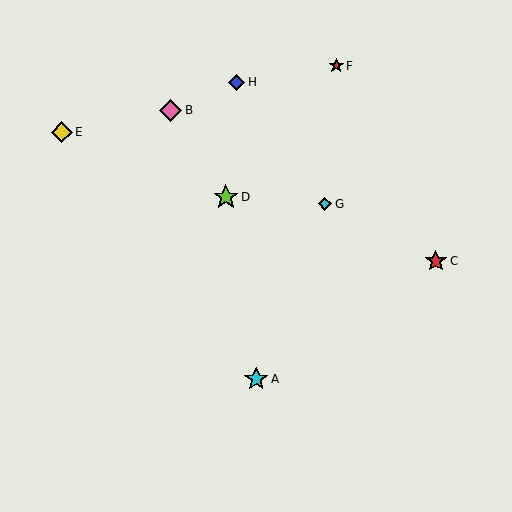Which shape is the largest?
The lime star (labeled D) is the largest.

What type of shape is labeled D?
Shape D is a lime star.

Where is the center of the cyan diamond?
The center of the cyan diamond is at (325, 204).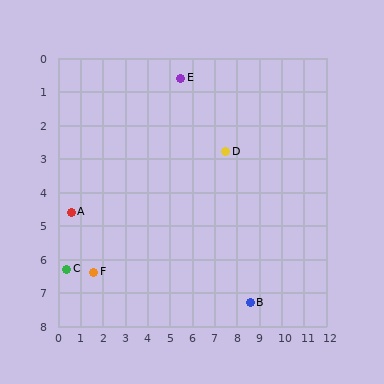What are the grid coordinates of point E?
Point E is at approximately (5.5, 0.6).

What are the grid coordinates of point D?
Point D is at approximately (7.5, 2.8).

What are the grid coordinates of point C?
Point C is at approximately (0.4, 6.3).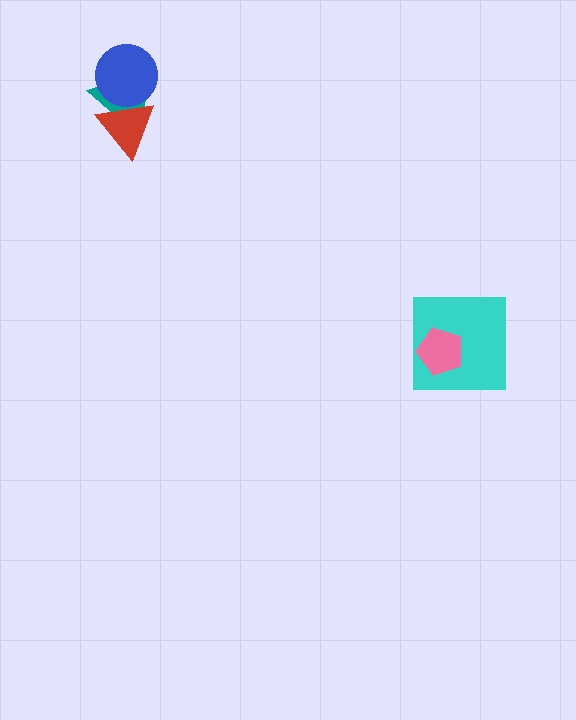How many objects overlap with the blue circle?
2 objects overlap with the blue circle.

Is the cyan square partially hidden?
Yes, it is partially covered by another shape.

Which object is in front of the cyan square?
The pink pentagon is in front of the cyan square.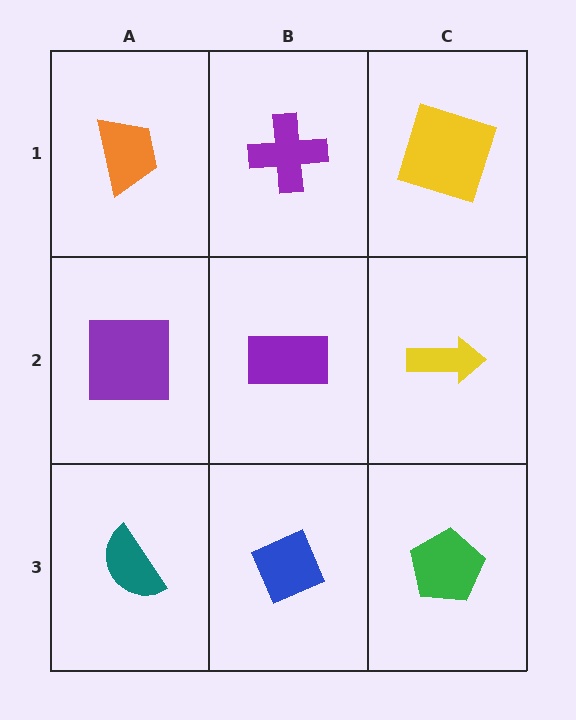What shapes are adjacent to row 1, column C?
A yellow arrow (row 2, column C), a purple cross (row 1, column B).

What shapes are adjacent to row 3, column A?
A purple square (row 2, column A), a blue diamond (row 3, column B).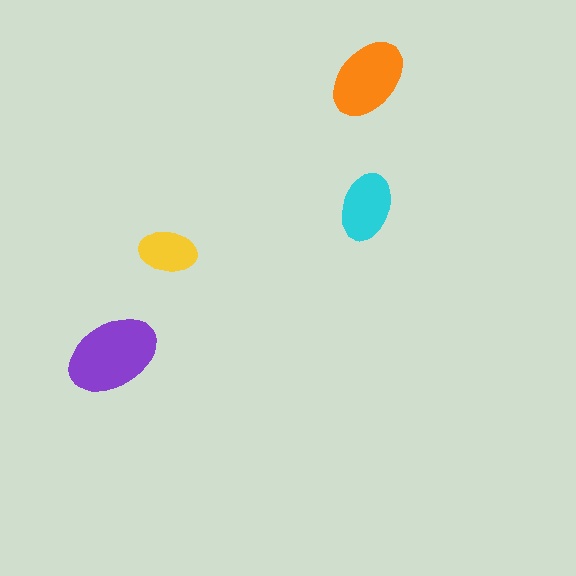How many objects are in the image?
There are 4 objects in the image.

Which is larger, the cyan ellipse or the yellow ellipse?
The cyan one.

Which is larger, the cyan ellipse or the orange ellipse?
The orange one.